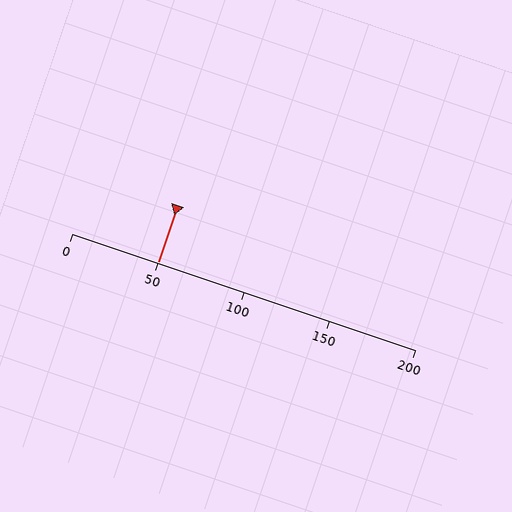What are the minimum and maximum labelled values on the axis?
The axis runs from 0 to 200.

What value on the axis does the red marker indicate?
The marker indicates approximately 50.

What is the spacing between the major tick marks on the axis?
The major ticks are spaced 50 apart.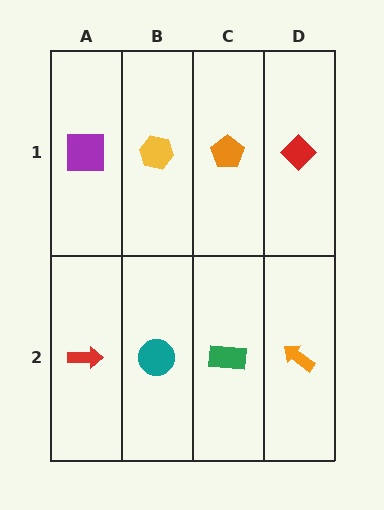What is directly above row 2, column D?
A red diamond.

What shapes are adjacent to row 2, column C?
An orange pentagon (row 1, column C), a teal circle (row 2, column B), an orange arrow (row 2, column D).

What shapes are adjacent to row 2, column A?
A purple square (row 1, column A), a teal circle (row 2, column B).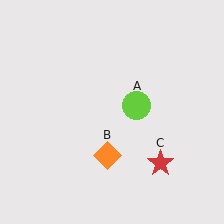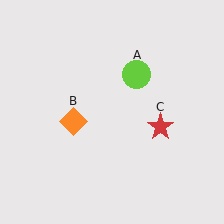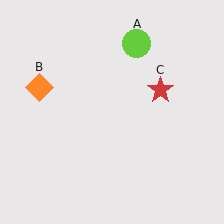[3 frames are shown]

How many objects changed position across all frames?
3 objects changed position: lime circle (object A), orange diamond (object B), red star (object C).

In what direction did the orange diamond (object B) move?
The orange diamond (object B) moved up and to the left.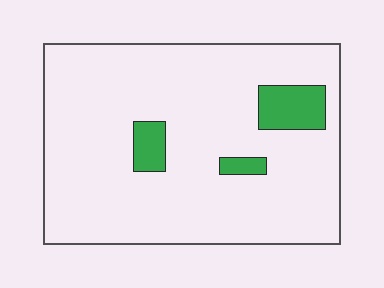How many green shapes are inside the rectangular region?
3.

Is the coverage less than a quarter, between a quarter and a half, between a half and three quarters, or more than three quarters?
Less than a quarter.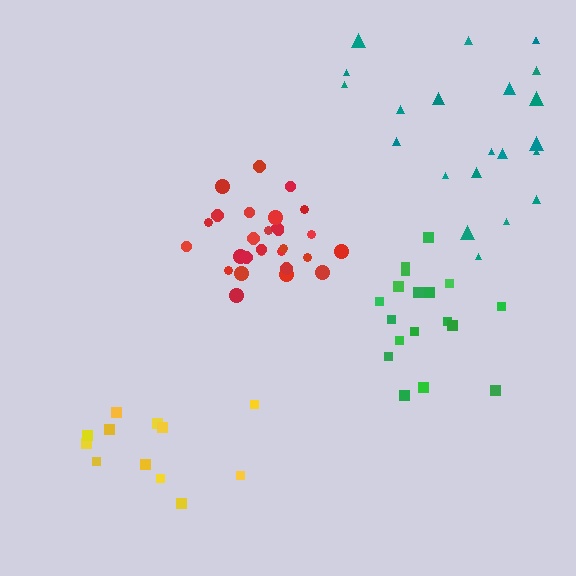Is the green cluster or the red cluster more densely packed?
Red.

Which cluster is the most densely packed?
Red.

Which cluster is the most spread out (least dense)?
Yellow.